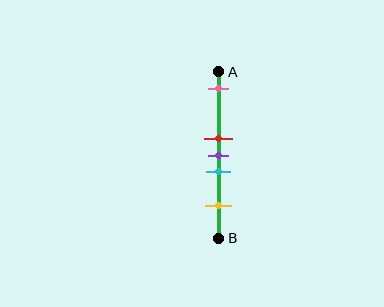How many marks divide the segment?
There are 5 marks dividing the segment.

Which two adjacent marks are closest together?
The red and purple marks are the closest adjacent pair.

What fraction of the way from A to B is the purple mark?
The purple mark is approximately 50% (0.5) of the way from A to B.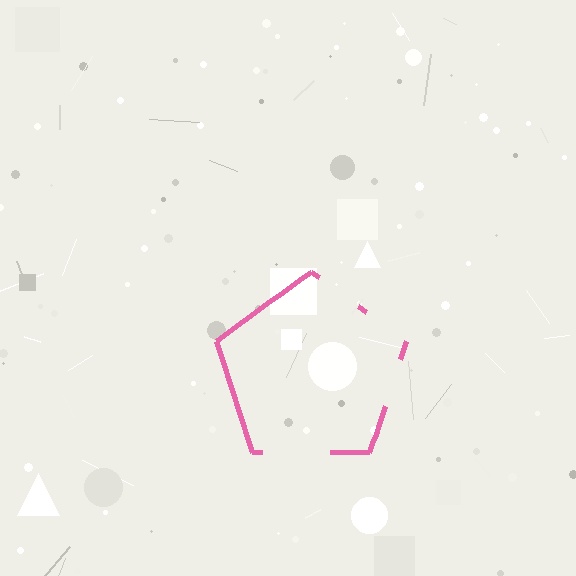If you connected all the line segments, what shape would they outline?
They would outline a pentagon.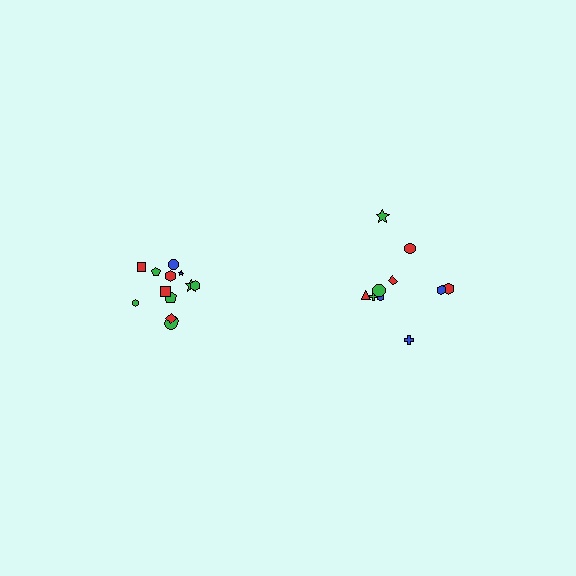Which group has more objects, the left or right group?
The left group.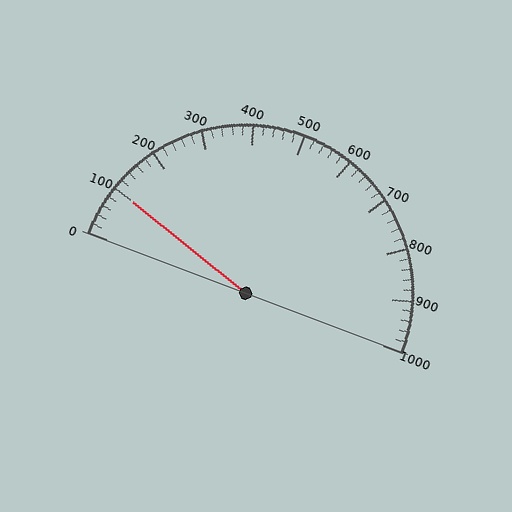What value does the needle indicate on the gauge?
The needle indicates approximately 100.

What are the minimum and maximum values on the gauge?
The gauge ranges from 0 to 1000.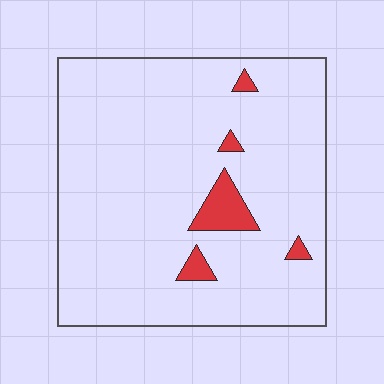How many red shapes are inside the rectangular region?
5.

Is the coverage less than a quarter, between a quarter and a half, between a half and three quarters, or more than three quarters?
Less than a quarter.